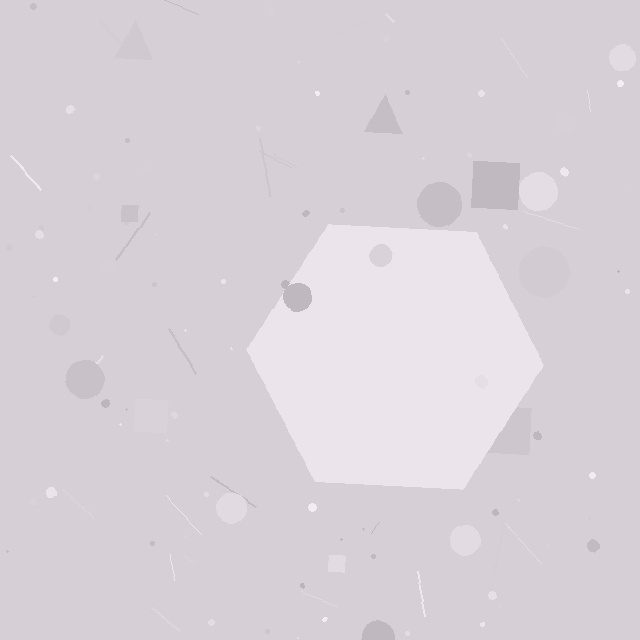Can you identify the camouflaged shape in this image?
The camouflaged shape is a hexagon.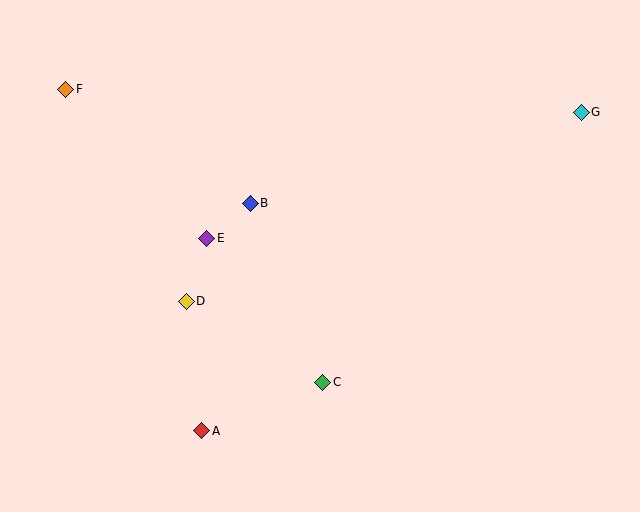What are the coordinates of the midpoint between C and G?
The midpoint between C and G is at (452, 247).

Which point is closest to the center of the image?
Point B at (250, 203) is closest to the center.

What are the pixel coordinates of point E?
Point E is at (207, 238).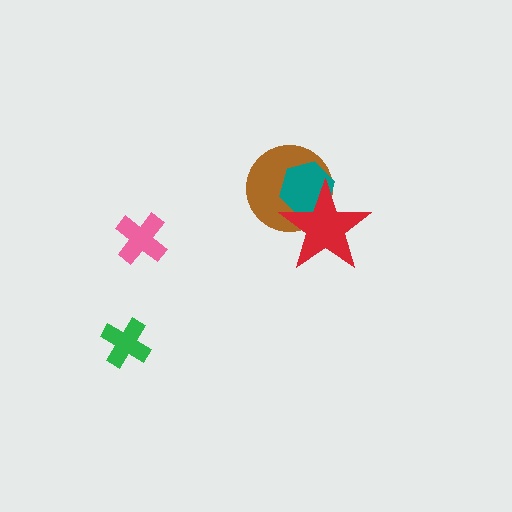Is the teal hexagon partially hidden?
Yes, it is partially covered by another shape.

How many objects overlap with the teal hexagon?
2 objects overlap with the teal hexagon.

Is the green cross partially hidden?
No, no other shape covers it.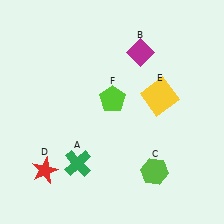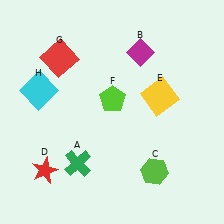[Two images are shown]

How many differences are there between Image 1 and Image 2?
There are 2 differences between the two images.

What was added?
A red square (G), a cyan square (H) were added in Image 2.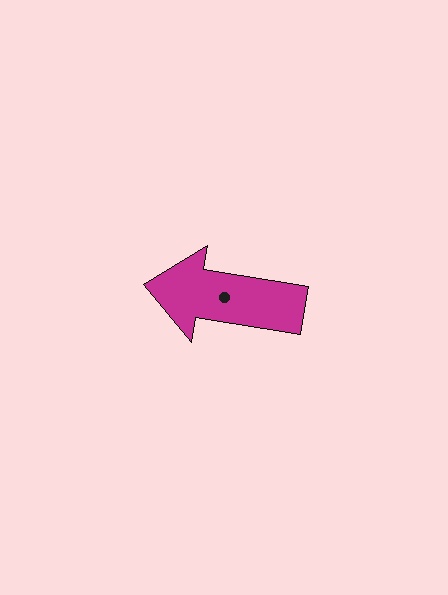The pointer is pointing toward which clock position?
Roughly 9 o'clock.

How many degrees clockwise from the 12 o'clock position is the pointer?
Approximately 279 degrees.